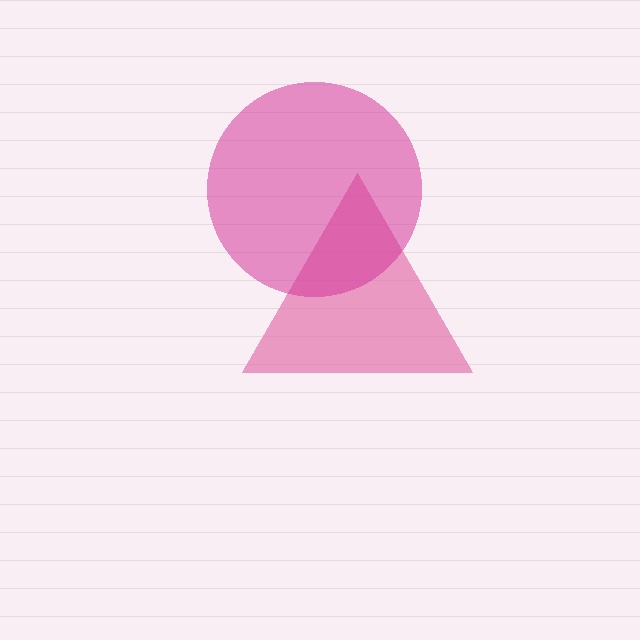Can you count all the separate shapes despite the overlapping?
Yes, there are 2 separate shapes.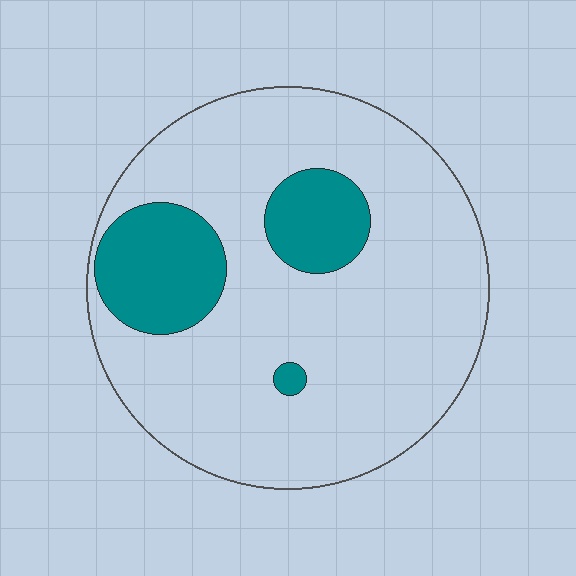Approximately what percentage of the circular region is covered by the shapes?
Approximately 20%.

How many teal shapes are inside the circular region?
3.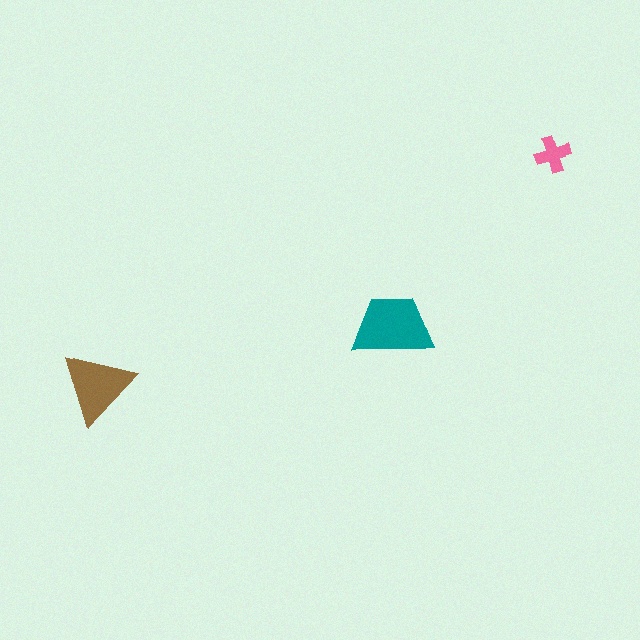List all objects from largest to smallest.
The teal trapezoid, the brown triangle, the pink cross.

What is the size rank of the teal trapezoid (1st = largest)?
1st.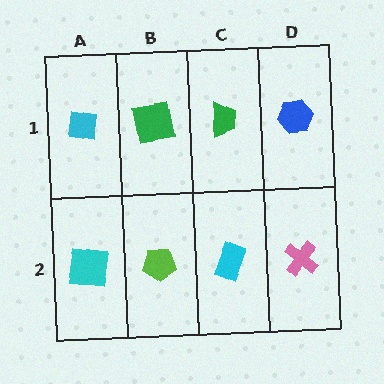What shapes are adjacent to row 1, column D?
A pink cross (row 2, column D), a green trapezoid (row 1, column C).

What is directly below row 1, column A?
A cyan square.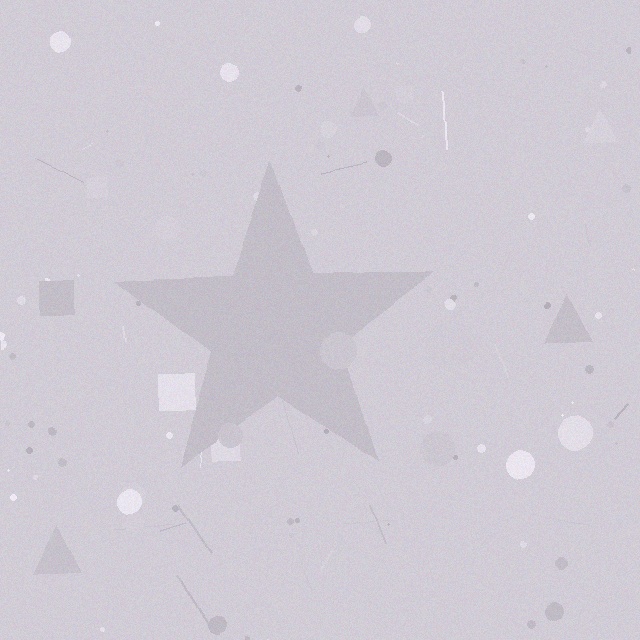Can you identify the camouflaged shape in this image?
The camouflaged shape is a star.